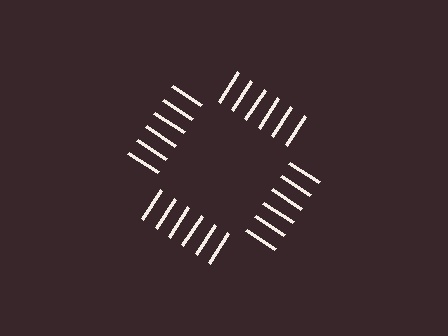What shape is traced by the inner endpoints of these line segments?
An illusory square — the line segments terminate on its edges but no continuous stroke is drawn.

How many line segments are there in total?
24 — 6 along each of the 4 edges.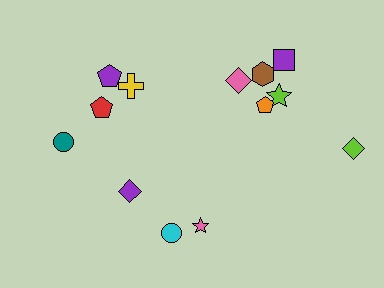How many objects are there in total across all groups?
There are 13 objects.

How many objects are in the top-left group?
There are 4 objects.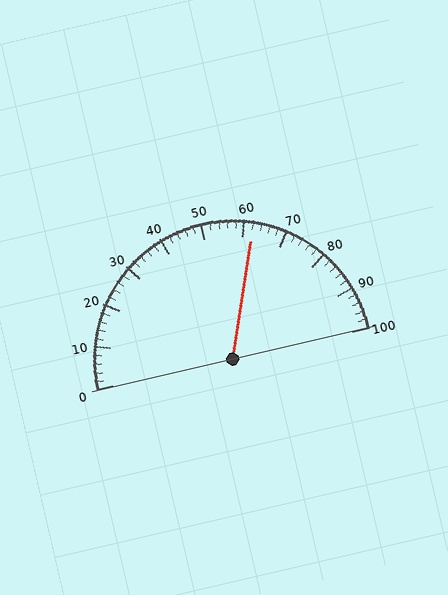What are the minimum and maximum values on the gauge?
The gauge ranges from 0 to 100.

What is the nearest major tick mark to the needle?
The nearest major tick mark is 60.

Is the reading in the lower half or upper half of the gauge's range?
The reading is in the upper half of the range (0 to 100).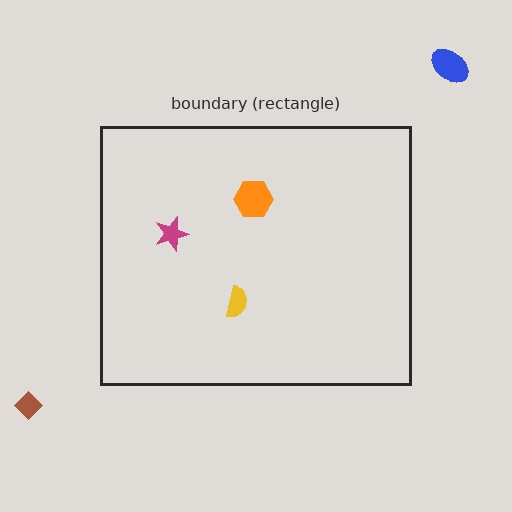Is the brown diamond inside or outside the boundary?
Outside.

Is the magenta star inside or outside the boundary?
Inside.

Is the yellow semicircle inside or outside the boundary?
Inside.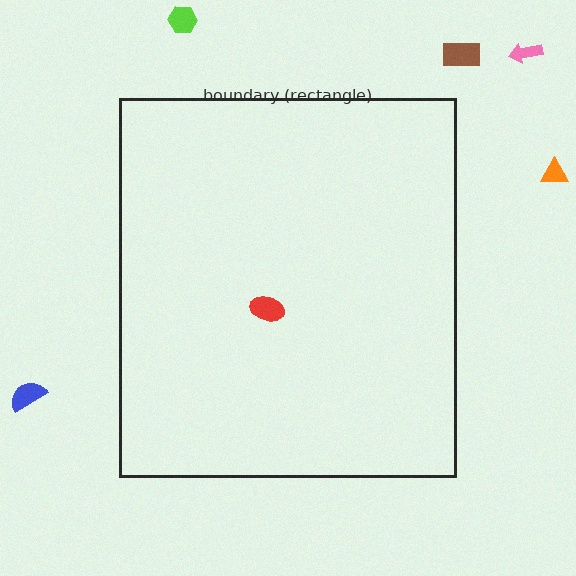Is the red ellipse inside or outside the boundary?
Inside.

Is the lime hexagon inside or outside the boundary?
Outside.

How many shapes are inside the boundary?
1 inside, 5 outside.